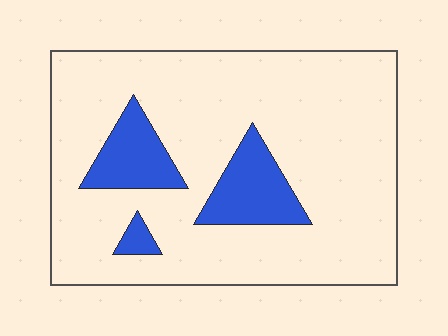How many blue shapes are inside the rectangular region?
3.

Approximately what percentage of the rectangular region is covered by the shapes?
Approximately 15%.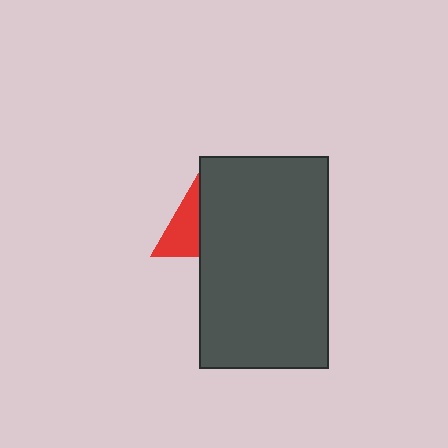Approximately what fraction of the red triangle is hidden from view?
Roughly 60% of the red triangle is hidden behind the dark gray rectangle.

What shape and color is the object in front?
The object in front is a dark gray rectangle.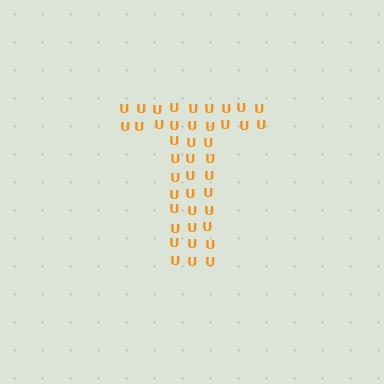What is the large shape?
The large shape is the letter T.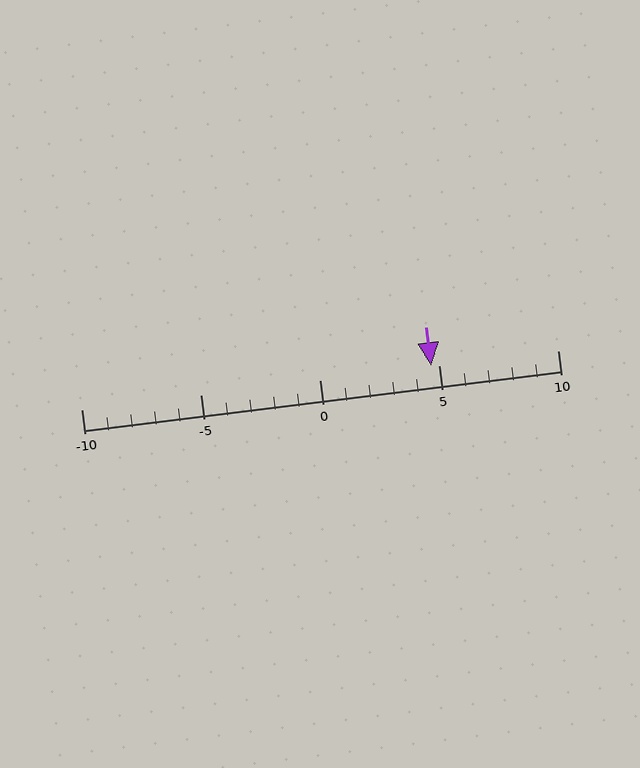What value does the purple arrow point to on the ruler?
The purple arrow points to approximately 5.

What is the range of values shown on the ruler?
The ruler shows values from -10 to 10.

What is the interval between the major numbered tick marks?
The major tick marks are spaced 5 units apart.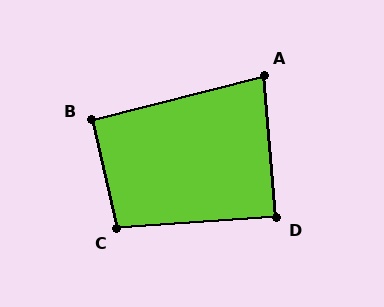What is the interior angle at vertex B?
Approximately 91 degrees (approximately right).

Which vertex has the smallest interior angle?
A, at approximately 81 degrees.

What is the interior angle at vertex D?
Approximately 89 degrees (approximately right).